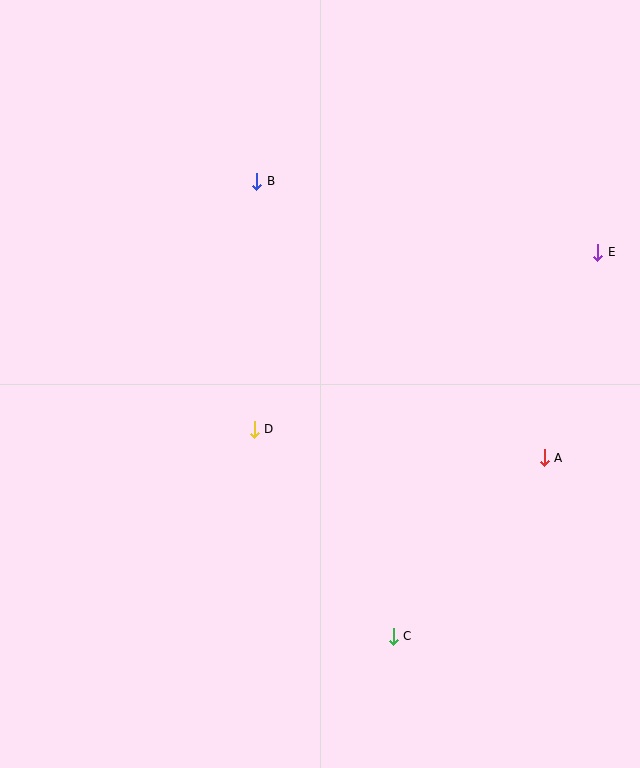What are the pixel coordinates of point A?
Point A is at (544, 458).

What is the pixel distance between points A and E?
The distance between A and E is 212 pixels.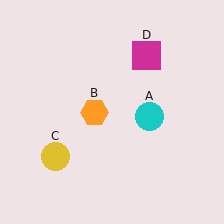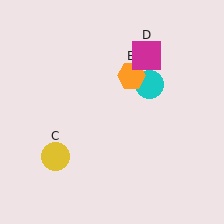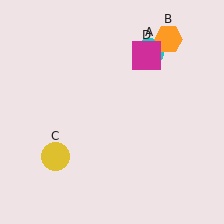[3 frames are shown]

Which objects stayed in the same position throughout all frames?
Yellow circle (object C) and magenta square (object D) remained stationary.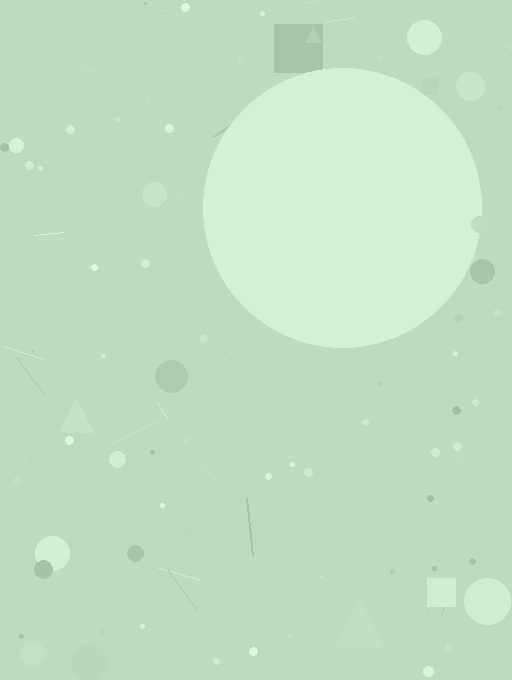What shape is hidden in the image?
A circle is hidden in the image.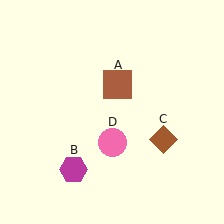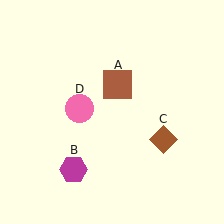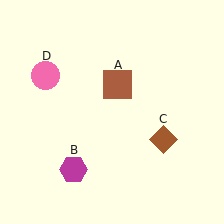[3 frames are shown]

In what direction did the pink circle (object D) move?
The pink circle (object D) moved up and to the left.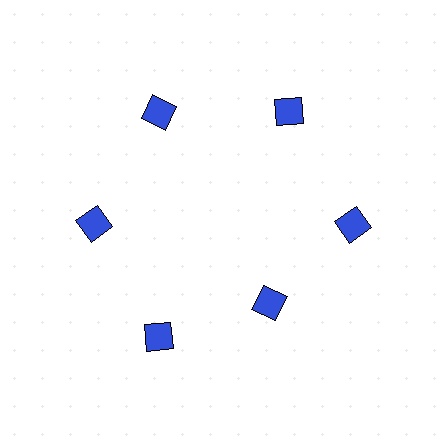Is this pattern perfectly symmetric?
No. The 6 blue squares are arranged in a ring, but one element near the 5 o'clock position is pulled inward toward the center, breaking the 6-fold rotational symmetry.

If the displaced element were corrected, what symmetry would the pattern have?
It would have 6-fold rotational symmetry — the pattern would map onto itself every 60 degrees.